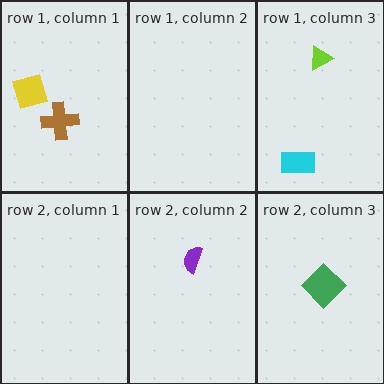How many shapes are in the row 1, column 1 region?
2.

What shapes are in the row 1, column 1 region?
The yellow square, the brown cross.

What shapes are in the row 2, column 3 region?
The green diamond.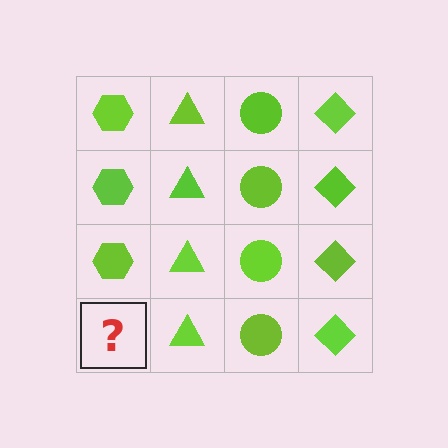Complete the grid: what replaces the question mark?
The question mark should be replaced with a lime hexagon.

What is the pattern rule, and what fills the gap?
The rule is that each column has a consistent shape. The gap should be filled with a lime hexagon.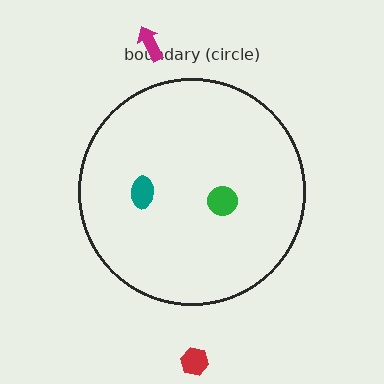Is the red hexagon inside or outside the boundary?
Outside.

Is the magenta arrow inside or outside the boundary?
Outside.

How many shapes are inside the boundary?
2 inside, 2 outside.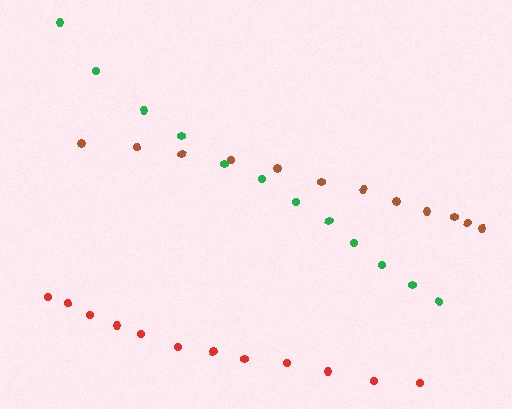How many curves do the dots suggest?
There are 3 distinct paths.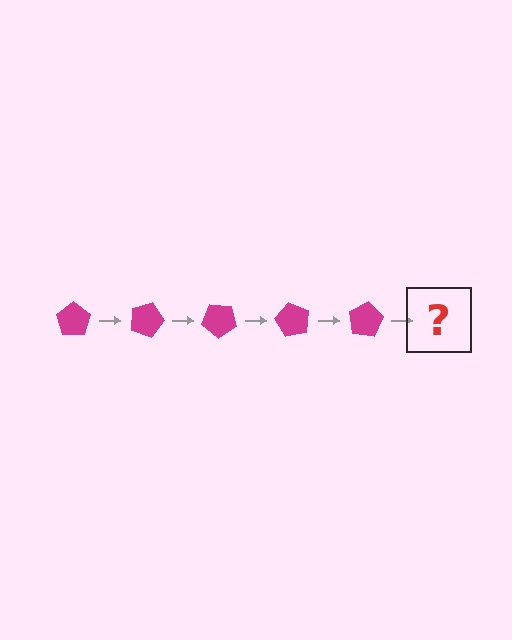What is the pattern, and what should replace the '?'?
The pattern is that the pentagon rotates 20 degrees each step. The '?' should be a magenta pentagon rotated 100 degrees.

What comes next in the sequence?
The next element should be a magenta pentagon rotated 100 degrees.